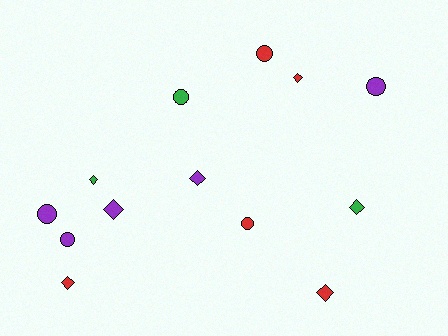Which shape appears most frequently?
Diamond, with 7 objects.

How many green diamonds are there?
There are 2 green diamonds.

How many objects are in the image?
There are 13 objects.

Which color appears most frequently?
Purple, with 5 objects.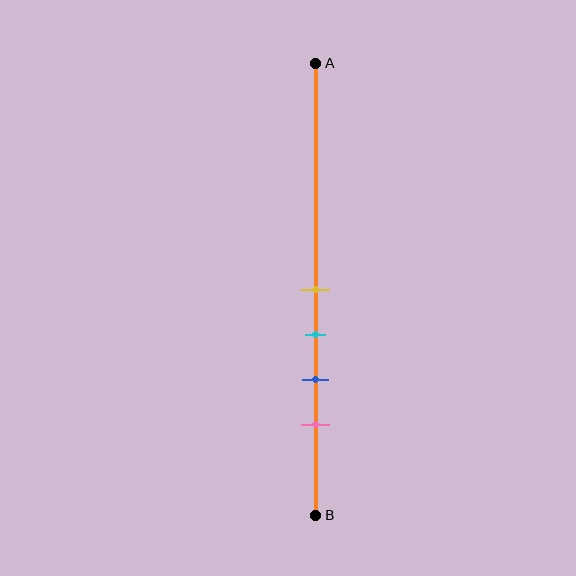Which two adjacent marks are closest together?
The yellow and cyan marks are the closest adjacent pair.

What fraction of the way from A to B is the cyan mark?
The cyan mark is approximately 60% (0.6) of the way from A to B.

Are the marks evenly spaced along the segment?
Yes, the marks are approximately evenly spaced.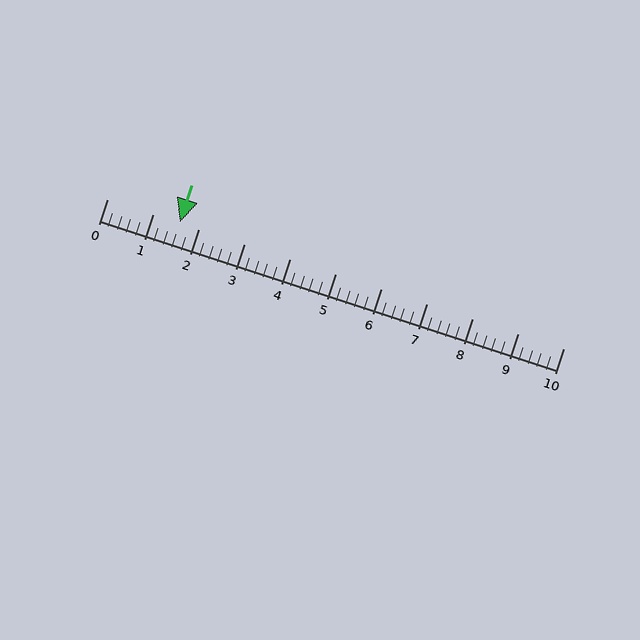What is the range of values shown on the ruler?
The ruler shows values from 0 to 10.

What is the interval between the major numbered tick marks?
The major tick marks are spaced 1 units apart.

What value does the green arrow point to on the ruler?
The green arrow points to approximately 1.6.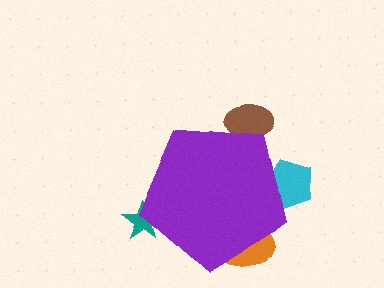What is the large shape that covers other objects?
A purple pentagon.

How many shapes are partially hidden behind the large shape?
4 shapes are partially hidden.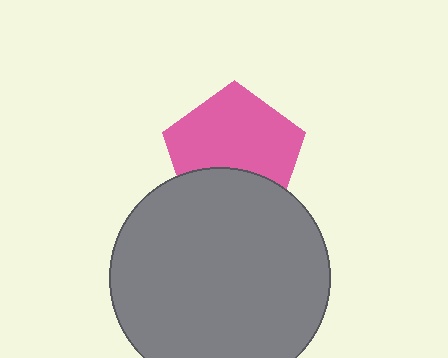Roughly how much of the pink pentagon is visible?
Most of it is visible (roughly 68%).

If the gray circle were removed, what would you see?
You would see the complete pink pentagon.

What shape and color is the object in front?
The object in front is a gray circle.